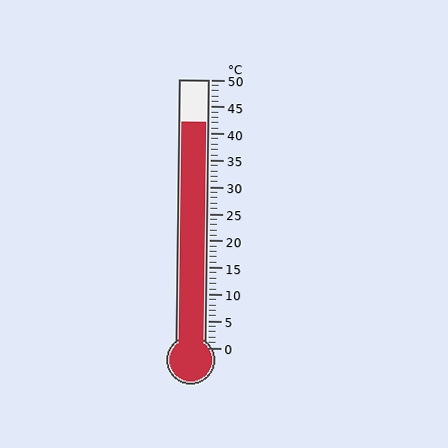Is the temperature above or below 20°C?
The temperature is above 20°C.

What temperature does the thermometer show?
The thermometer shows approximately 42°C.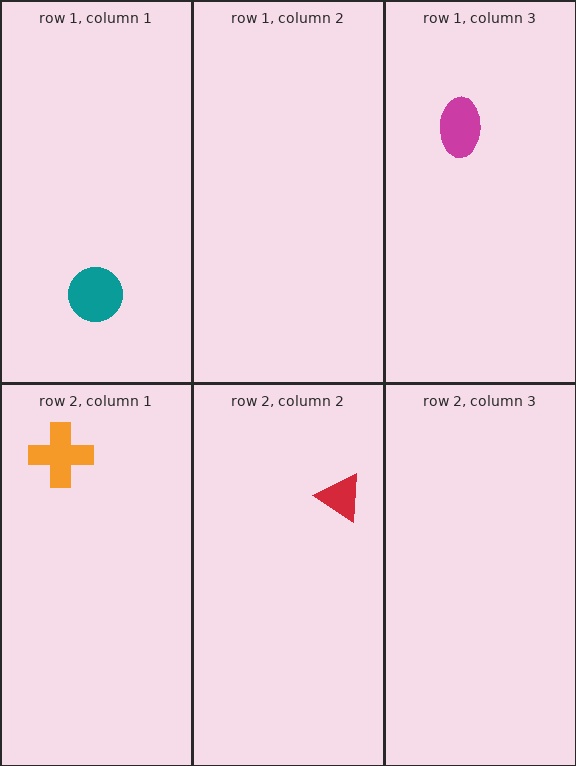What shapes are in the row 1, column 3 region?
The magenta ellipse.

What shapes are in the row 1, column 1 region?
The teal circle.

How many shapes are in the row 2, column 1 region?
1.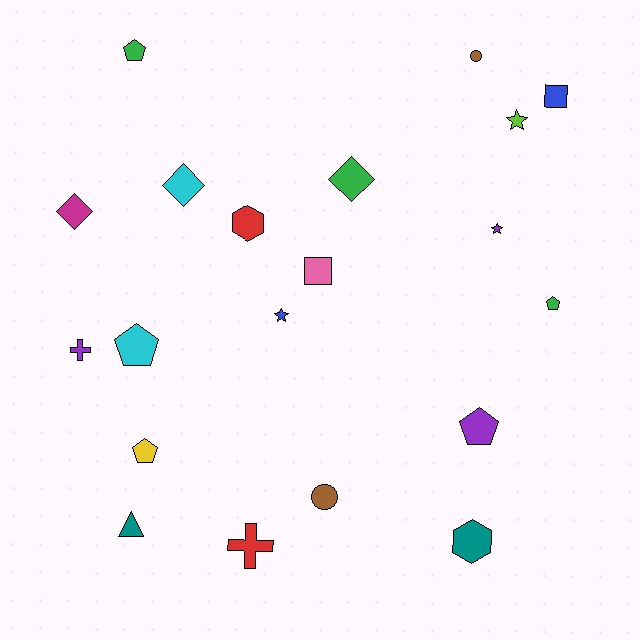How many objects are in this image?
There are 20 objects.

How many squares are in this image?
There are 2 squares.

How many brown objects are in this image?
There are 2 brown objects.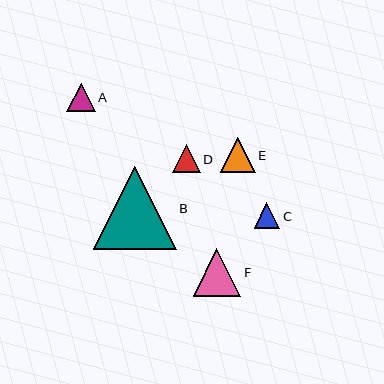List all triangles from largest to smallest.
From largest to smallest: B, F, E, A, D, C.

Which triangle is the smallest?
Triangle C is the smallest with a size of approximately 26 pixels.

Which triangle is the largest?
Triangle B is the largest with a size of approximately 83 pixels.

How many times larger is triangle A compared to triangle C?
Triangle A is approximately 1.1 times the size of triangle C.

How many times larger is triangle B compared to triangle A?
Triangle B is approximately 2.9 times the size of triangle A.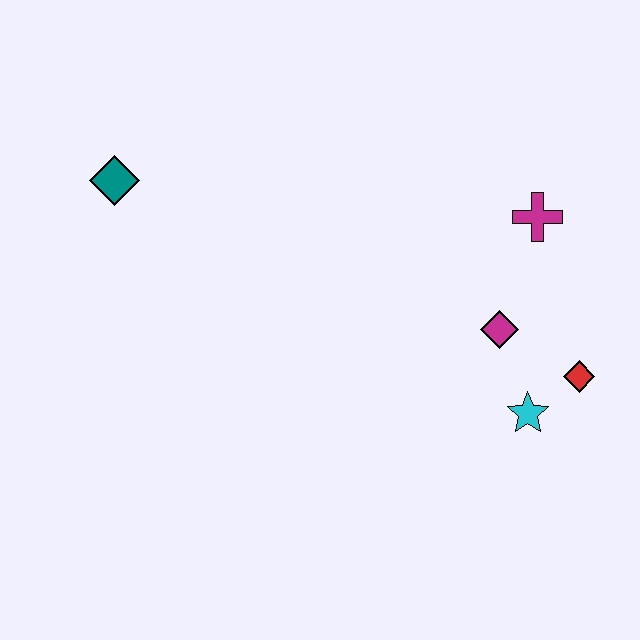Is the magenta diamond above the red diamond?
Yes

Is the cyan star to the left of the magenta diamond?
No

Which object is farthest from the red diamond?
The teal diamond is farthest from the red diamond.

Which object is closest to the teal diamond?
The magenta diamond is closest to the teal diamond.